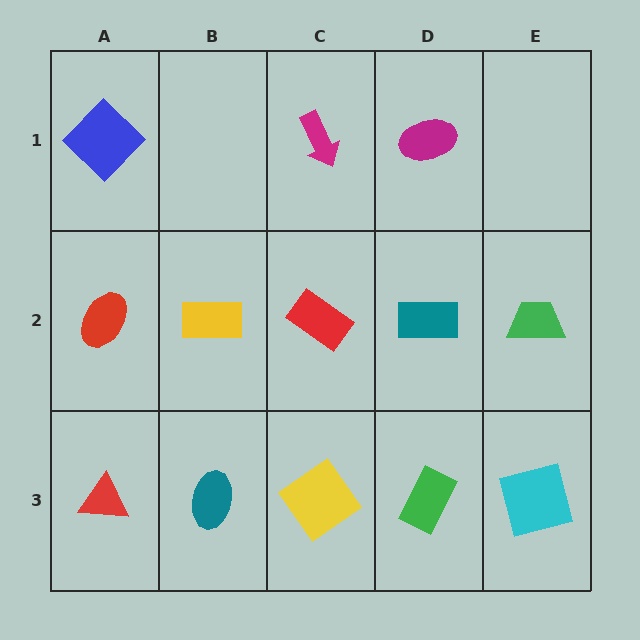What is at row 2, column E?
A green trapezoid.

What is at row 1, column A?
A blue diamond.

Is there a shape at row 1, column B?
No, that cell is empty.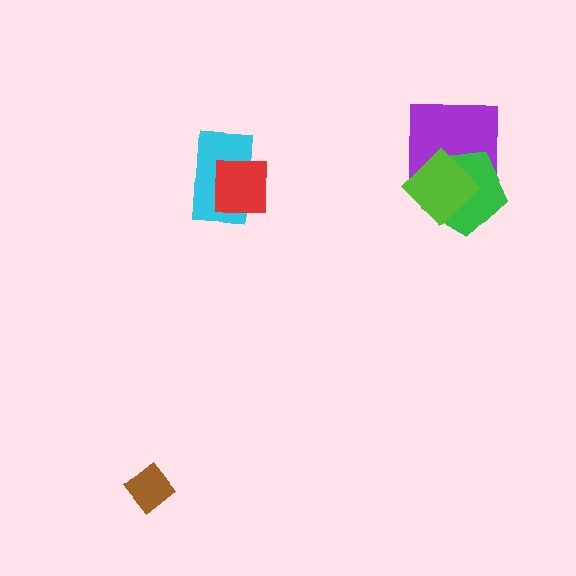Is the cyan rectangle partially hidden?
Yes, it is partially covered by another shape.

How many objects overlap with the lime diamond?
2 objects overlap with the lime diamond.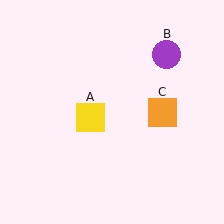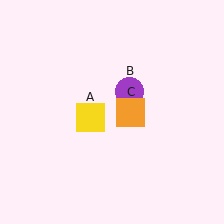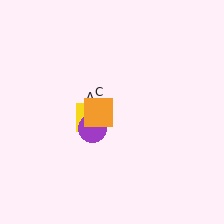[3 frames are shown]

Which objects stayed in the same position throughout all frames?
Yellow square (object A) remained stationary.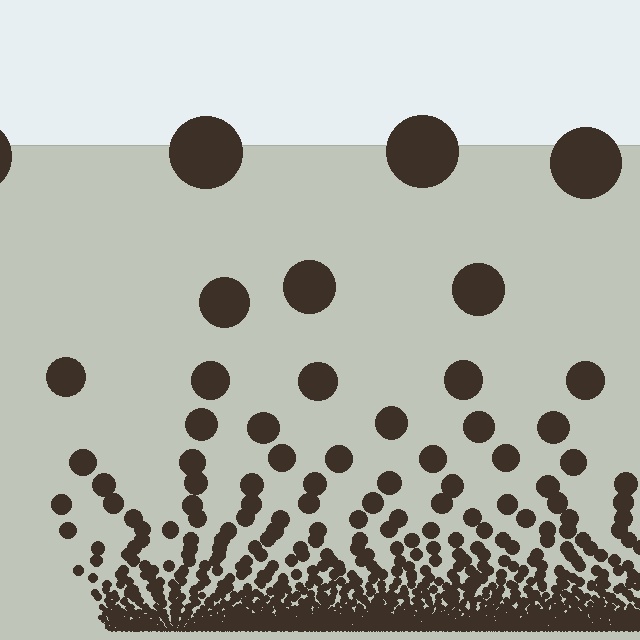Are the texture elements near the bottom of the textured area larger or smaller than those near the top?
Smaller. The gradient is inverted — elements near the bottom are smaller and denser.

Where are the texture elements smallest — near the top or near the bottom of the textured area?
Near the bottom.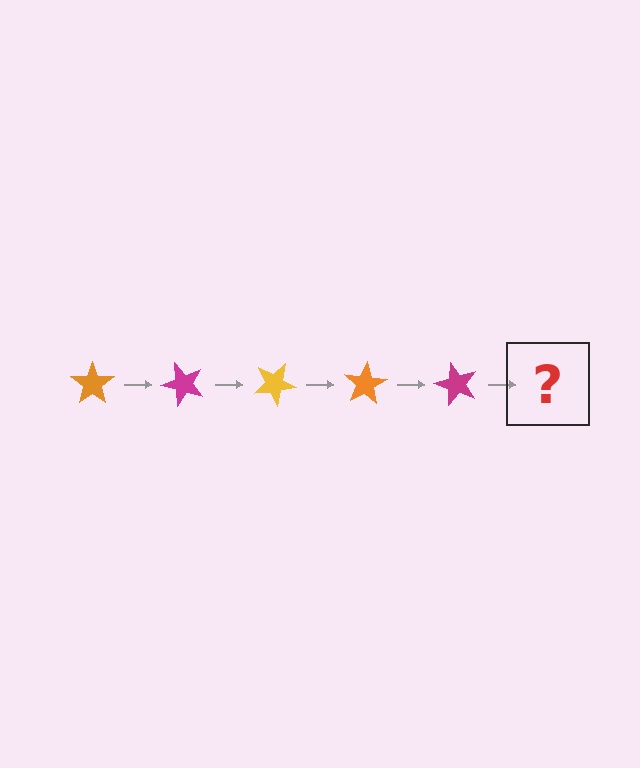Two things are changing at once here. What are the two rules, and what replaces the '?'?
The two rules are that it rotates 50 degrees each step and the color cycles through orange, magenta, and yellow. The '?' should be a yellow star, rotated 250 degrees from the start.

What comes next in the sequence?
The next element should be a yellow star, rotated 250 degrees from the start.